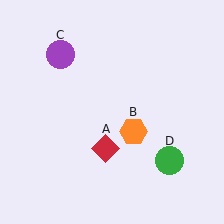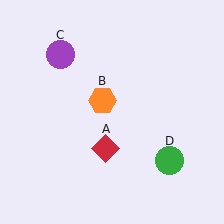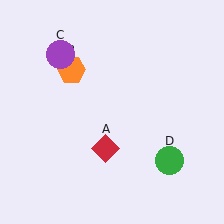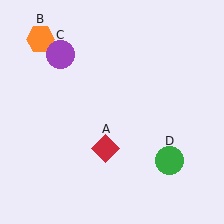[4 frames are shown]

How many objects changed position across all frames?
1 object changed position: orange hexagon (object B).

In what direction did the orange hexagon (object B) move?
The orange hexagon (object B) moved up and to the left.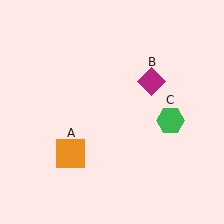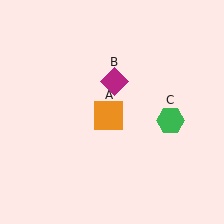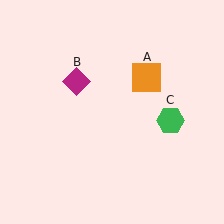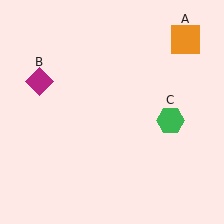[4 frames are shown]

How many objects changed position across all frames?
2 objects changed position: orange square (object A), magenta diamond (object B).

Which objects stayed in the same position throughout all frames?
Green hexagon (object C) remained stationary.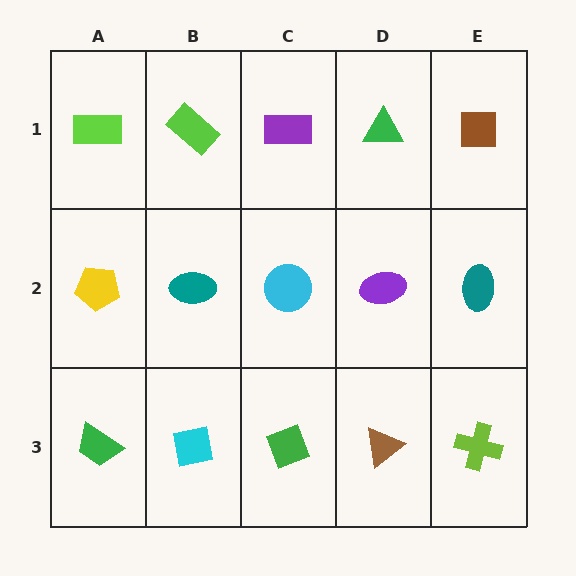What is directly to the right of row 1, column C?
A green triangle.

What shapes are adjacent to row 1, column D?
A purple ellipse (row 2, column D), a purple rectangle (row 1, column C), a brown square (row 1, column E).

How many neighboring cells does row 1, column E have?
2.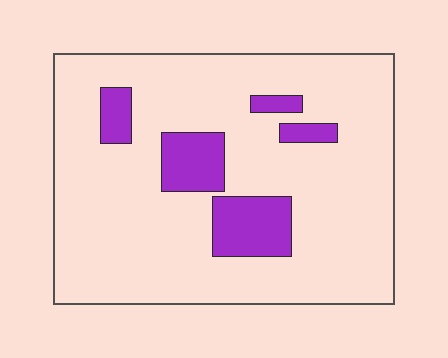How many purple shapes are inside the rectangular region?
5.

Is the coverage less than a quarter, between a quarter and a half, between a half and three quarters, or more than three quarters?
Less than a quarter.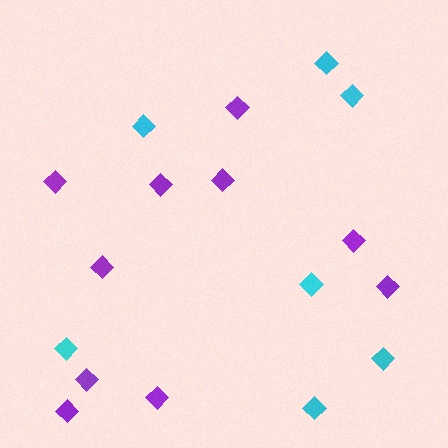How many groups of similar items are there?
There are 2 groups: one group of purple diamonds (10) and one group of cyan diamonds (7).